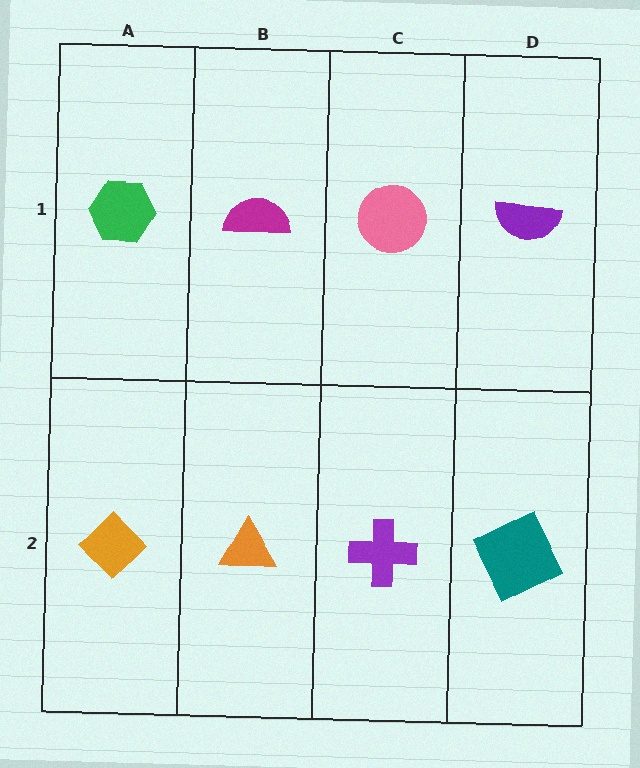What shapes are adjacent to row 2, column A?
A green hexagon (row 1, column A), an orange triangle (row 2, column B).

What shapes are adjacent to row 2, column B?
A magenta semicircle (row 1, column B), an orange diamond (row 2, column A), a purple cross (row 2, column C).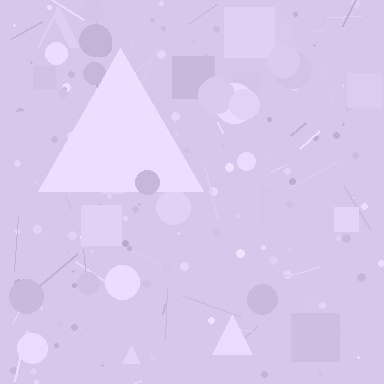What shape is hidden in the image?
A triangle is hidden in the image.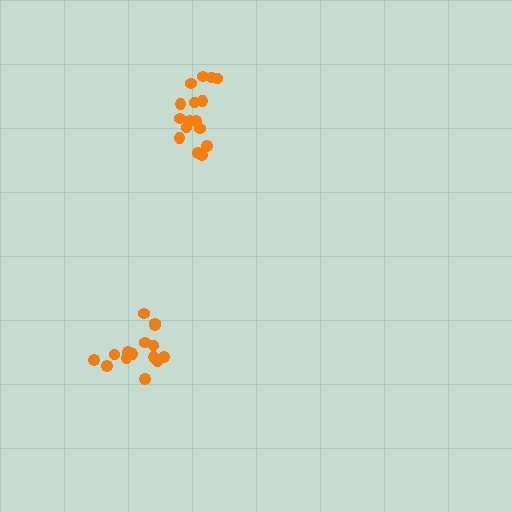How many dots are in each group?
Group 1: 16 dots, Group 2: 16 dots (32 total).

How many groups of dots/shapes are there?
There are 2 groups.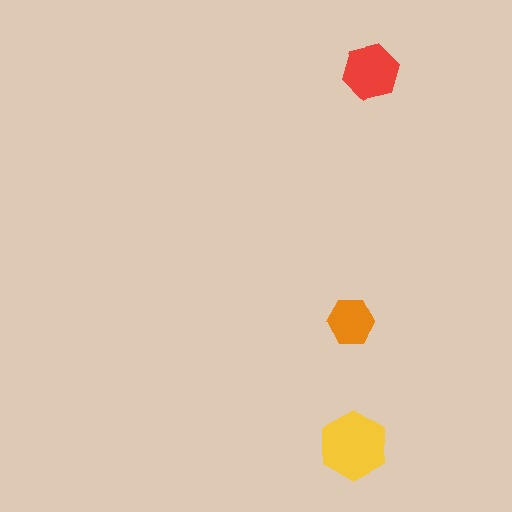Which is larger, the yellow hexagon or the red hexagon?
The yellow one.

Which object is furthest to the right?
The red hexagon is rightmost.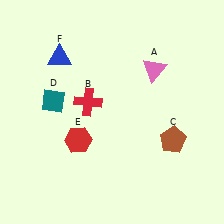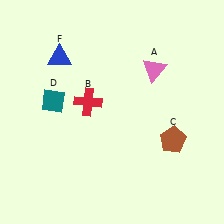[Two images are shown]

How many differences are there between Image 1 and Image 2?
There is 1 difference between the two images.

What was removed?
The red hexagon (E) was removed in Image 2.